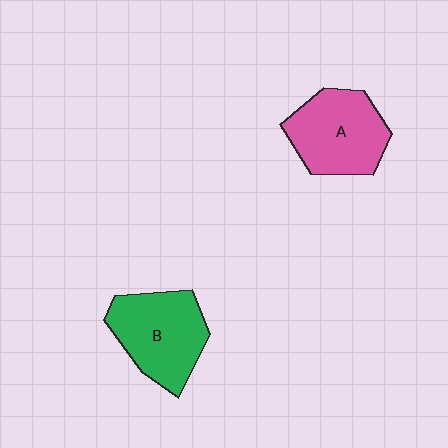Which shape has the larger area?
Shape B (green).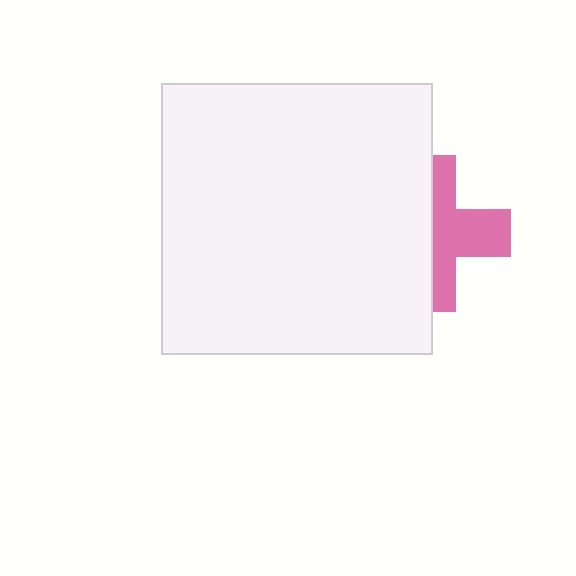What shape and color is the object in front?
The object in front is a white square.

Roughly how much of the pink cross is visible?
About half of it is visible (roughly 49%).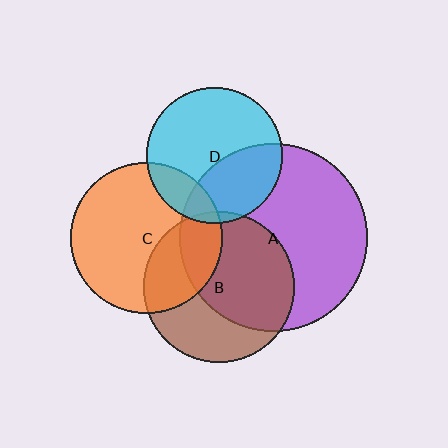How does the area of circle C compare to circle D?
Approximately 1.2 times.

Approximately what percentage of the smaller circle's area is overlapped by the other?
Approximately 5%.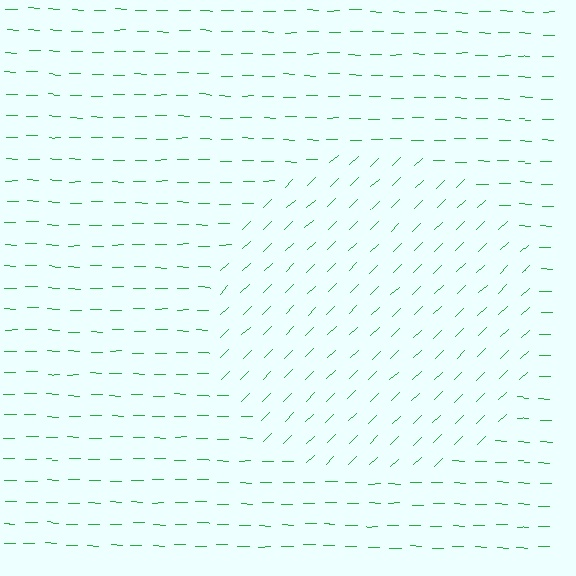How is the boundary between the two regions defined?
The boundary is defined purely by a change in line orientation (approximately 45 degrees difference). All lines are the same color and thickness.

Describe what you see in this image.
The image is filled with small green line segments. A circle region in the image has lines oriented differently from the surrounding lines, creating a visible texture boundary.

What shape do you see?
I see a circle.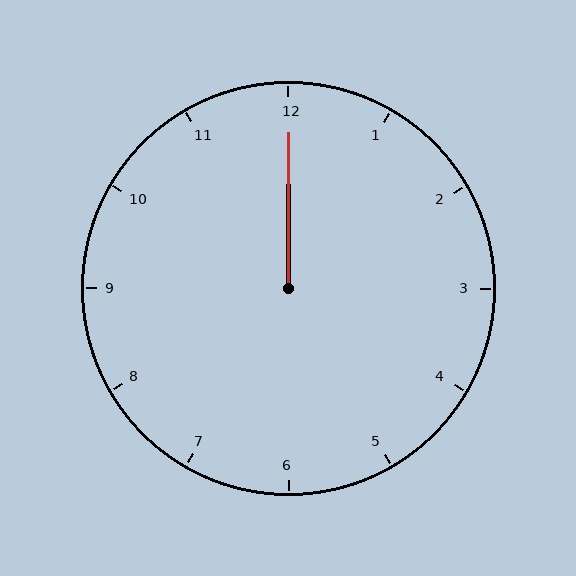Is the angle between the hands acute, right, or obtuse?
It is acute.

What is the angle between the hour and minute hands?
Approximately 0 degrees.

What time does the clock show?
12:00.